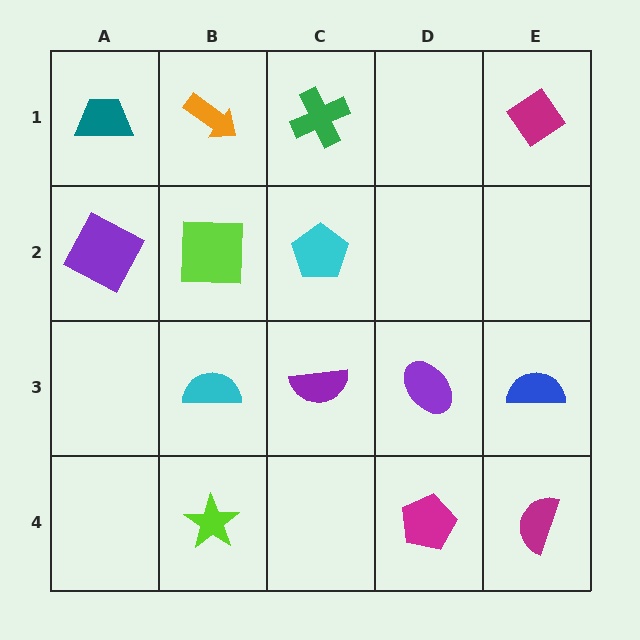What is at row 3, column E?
A blue semicircle.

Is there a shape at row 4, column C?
No, that cell is empty.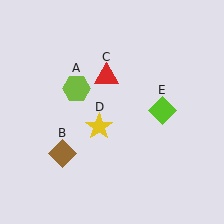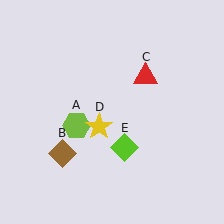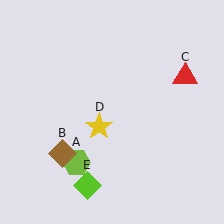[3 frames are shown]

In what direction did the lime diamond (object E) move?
The lime diamond (object E) moved down and to the left.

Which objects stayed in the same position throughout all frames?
Brown diamond (object B) and yellow star (object D) remained stationary.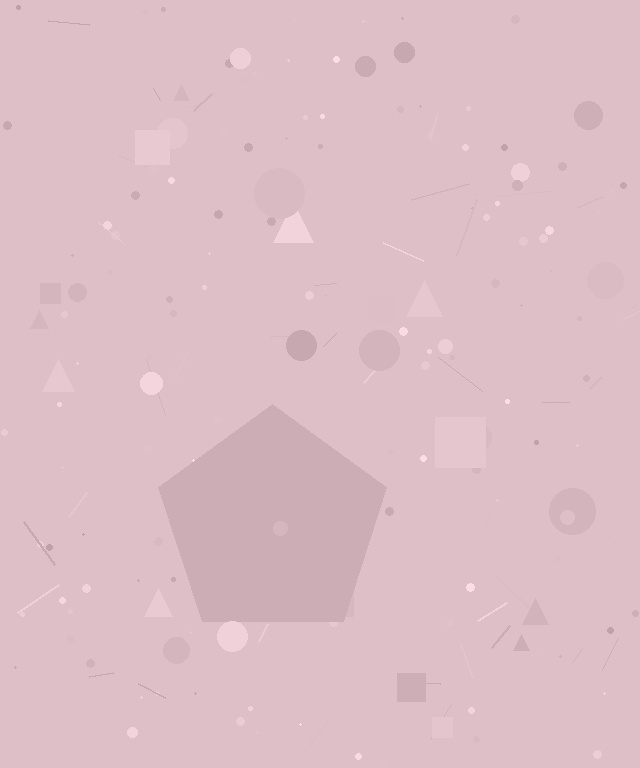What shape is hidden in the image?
A pentagon is hidden in the image.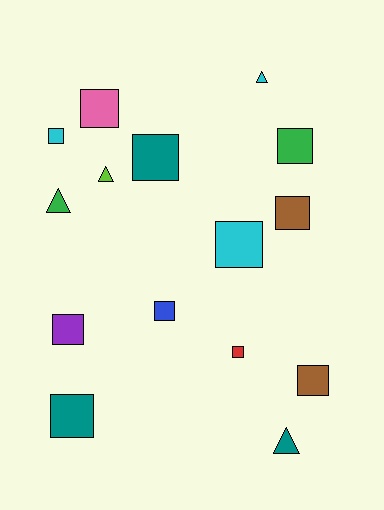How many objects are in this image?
There are 15 objects.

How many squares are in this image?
There are 11 squares.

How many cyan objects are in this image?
There are 3 cyan objects.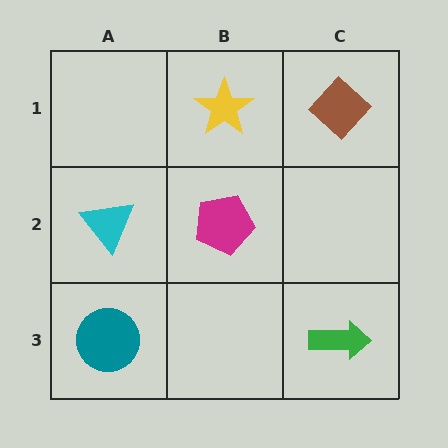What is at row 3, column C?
A green arrow.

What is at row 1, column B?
A yellow star.